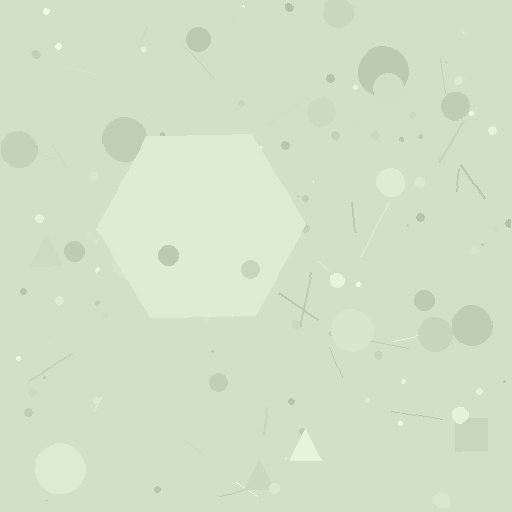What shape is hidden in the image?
A hexagon is hidden in the image.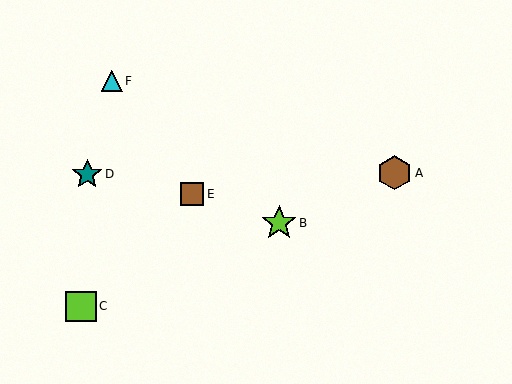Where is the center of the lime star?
The center of the lime star is at (279, 223).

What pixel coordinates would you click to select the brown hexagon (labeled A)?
Click at (395, 173) to select the brown hexagon A.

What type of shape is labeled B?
Shape B is a lime star.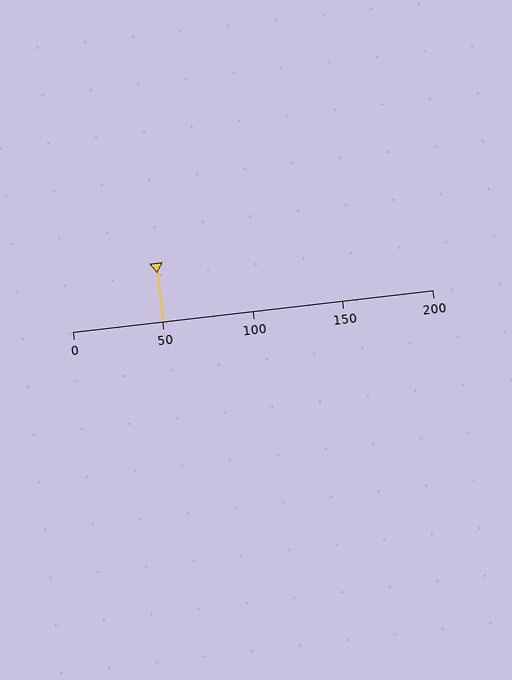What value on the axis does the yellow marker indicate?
The marker indicates approximately 50.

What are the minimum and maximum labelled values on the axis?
The axis runs from 0 to 200.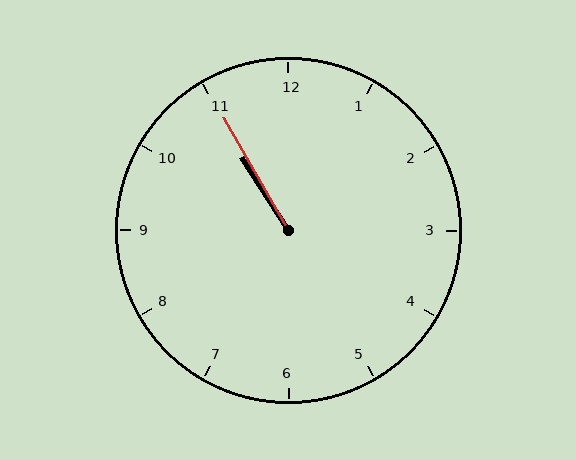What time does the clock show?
10:55.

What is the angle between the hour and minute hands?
Approximately 2 degrees.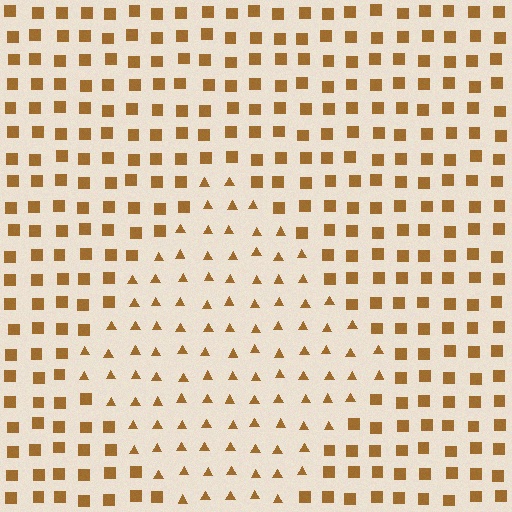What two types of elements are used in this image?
The image uses triangles inside the diamond region and squares outside it.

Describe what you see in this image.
The image is filled with small brown elements arranged in a uniform grid. A diamond-shaped region contains triangles, while the surrounding area contains squares. The boundary is defined purely by the change in element shape.